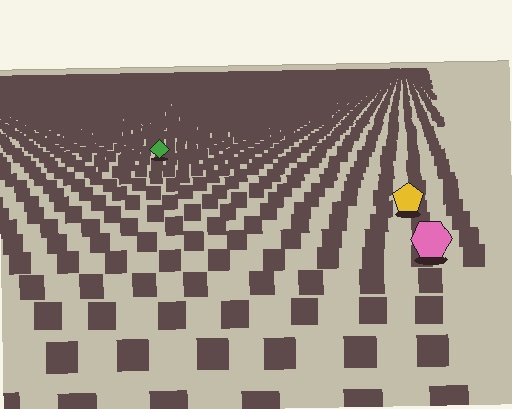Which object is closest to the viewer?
The pink hexagon is closest. The texture marks near it are larger and more spread out.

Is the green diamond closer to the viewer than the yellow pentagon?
No. The yellow pentagon is closer — you can tell from the texture gradient: the ground texture is coarser near it.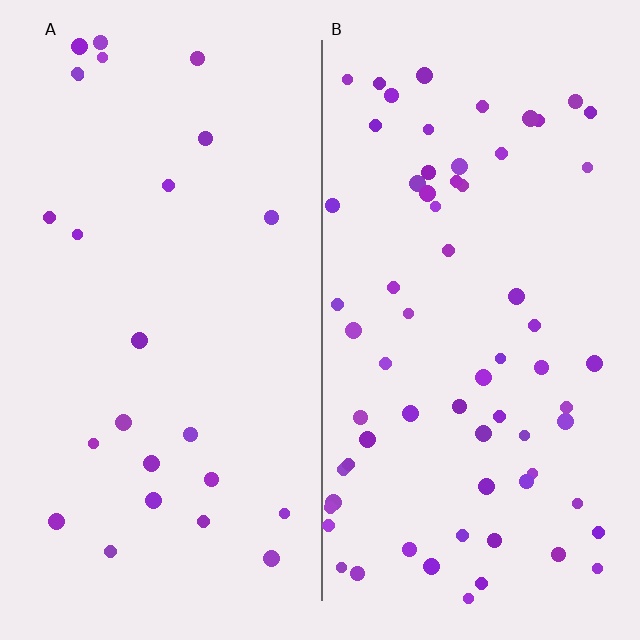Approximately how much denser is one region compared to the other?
Approximately 2.7× — region B over region A.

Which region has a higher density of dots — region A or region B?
B (the right).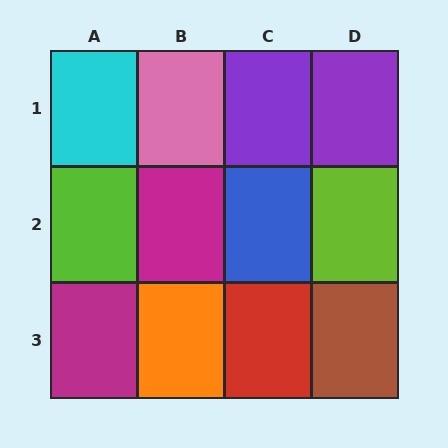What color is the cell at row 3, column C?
Red.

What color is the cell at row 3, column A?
Magenta.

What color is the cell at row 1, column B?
Pink.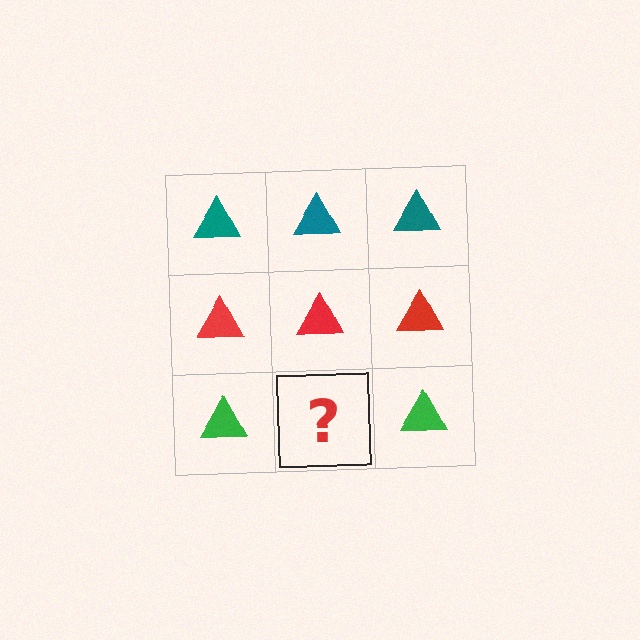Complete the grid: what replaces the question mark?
The question mark should be replaced with a green triangle.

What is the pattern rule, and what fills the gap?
The rule is that each row has a consistent color. The gap should be filled with a green triangle.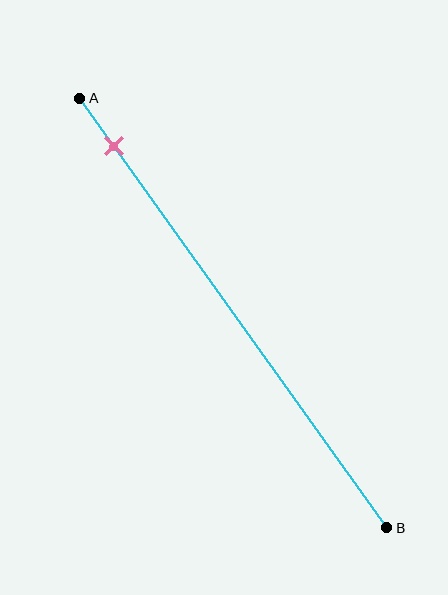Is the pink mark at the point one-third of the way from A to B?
No, the mark is at about 10% from A, not at the 33% one-third point.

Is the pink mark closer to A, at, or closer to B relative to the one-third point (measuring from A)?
The pink mark is closer to point A than the one-third point of segment AB.